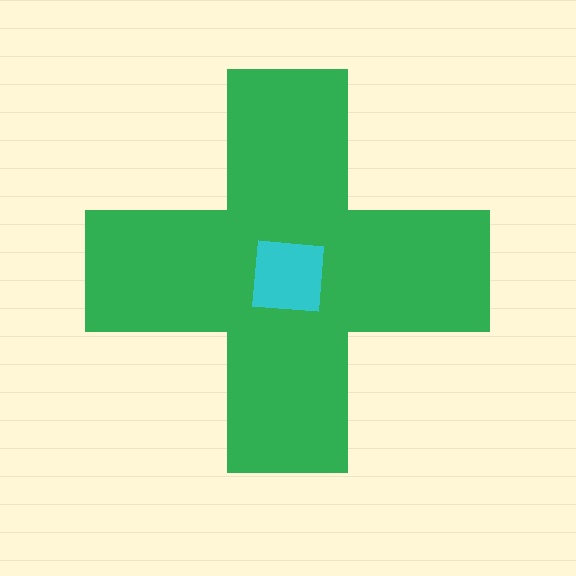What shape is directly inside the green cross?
The cyan square.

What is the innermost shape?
The cyan square.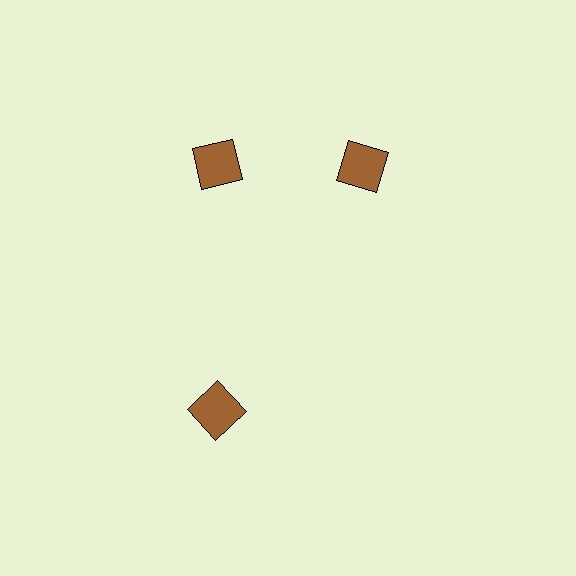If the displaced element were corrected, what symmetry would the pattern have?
It would have 3-fold rotational symmetry — the pattern would map onto itself every 120 degrees.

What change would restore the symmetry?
The symmetry would be restored by rotating it back into even spacing with its neighbors so that all 3 squares sit at equal angles and equal distance from the center.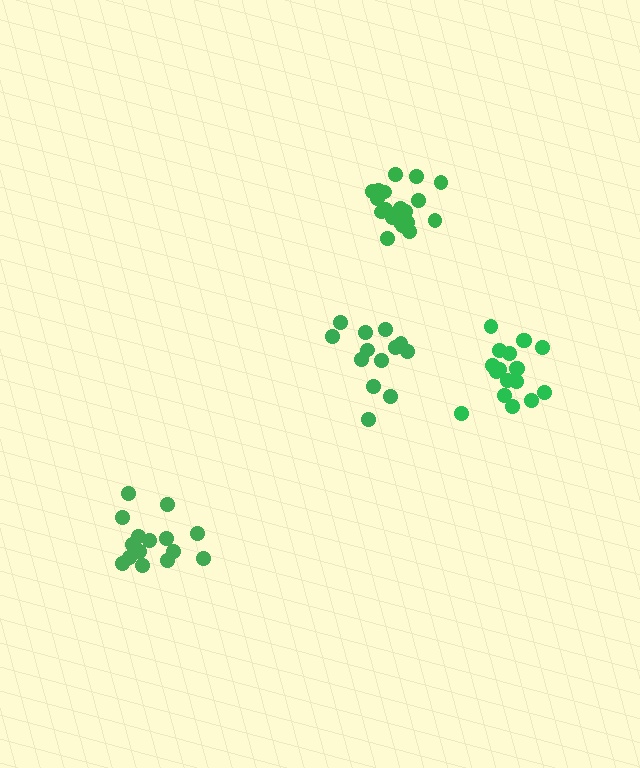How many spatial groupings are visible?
There are 4 spatial groupings.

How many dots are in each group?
Group 1: 18 dots, Group 2: 15 dots, Group 3: 13 dots, Group 4: 19 dots (65 total).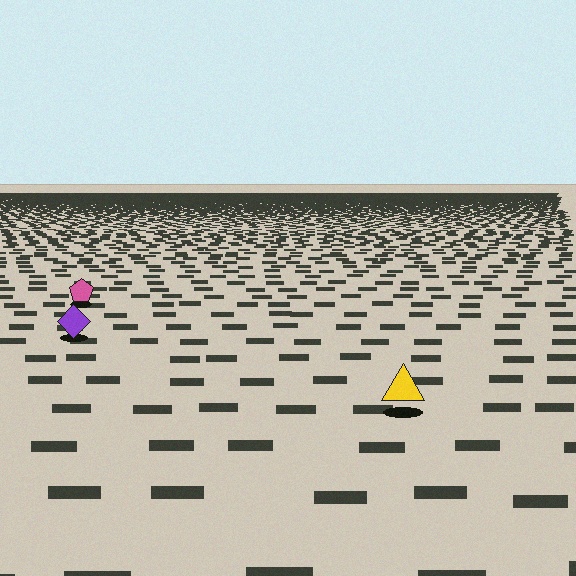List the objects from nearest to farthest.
From nearest to farthest: the yellow triangle, the purple diamond, the pink pentagon.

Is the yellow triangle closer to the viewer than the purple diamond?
Yes. The yellow triangle is closer — you can tell from the texture gradient: the ground texture is coarser near it.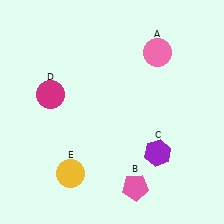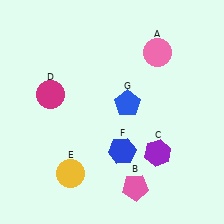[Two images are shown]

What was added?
A blue hexagon (F), a blue pentagon (G) were added in Image 2.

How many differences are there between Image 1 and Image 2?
There are 2 differences between the two images.